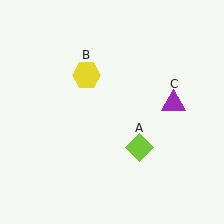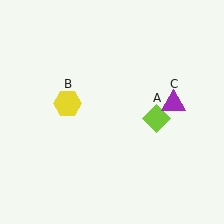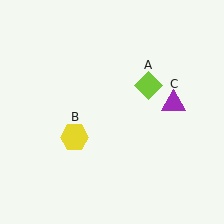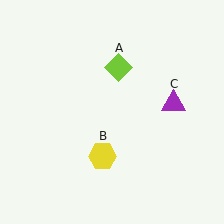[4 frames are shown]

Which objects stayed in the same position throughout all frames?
Purple triangle (object C) remained stationary.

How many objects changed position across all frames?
2 objects changed position: lime diamond (object A), yellow hexagon (object B).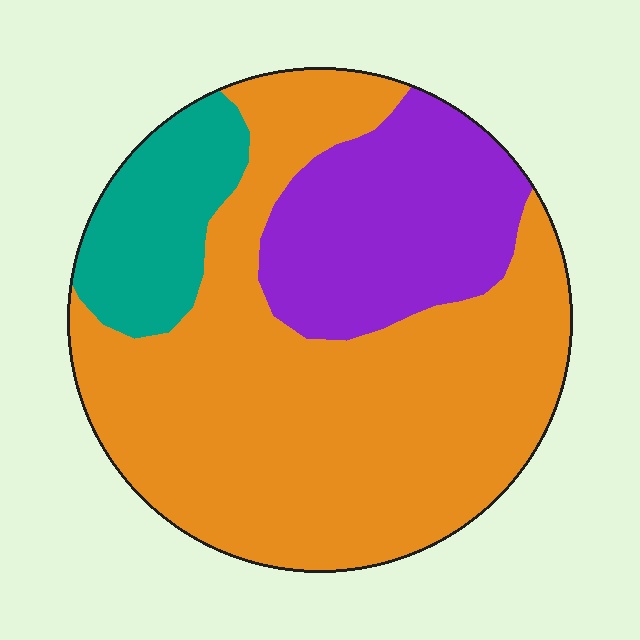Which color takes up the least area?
Teal, at roughly 15%.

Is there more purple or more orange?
Orange.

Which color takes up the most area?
Orange, at roughly 65%.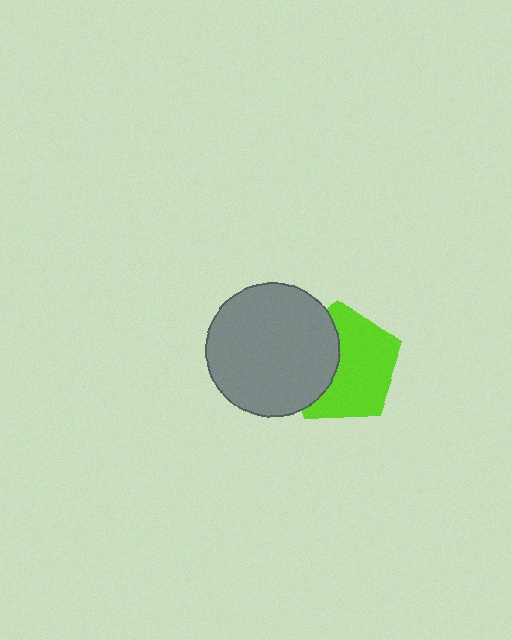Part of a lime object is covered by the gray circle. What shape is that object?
It is a pentagon.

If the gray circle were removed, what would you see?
You would see the complete lime pentagon.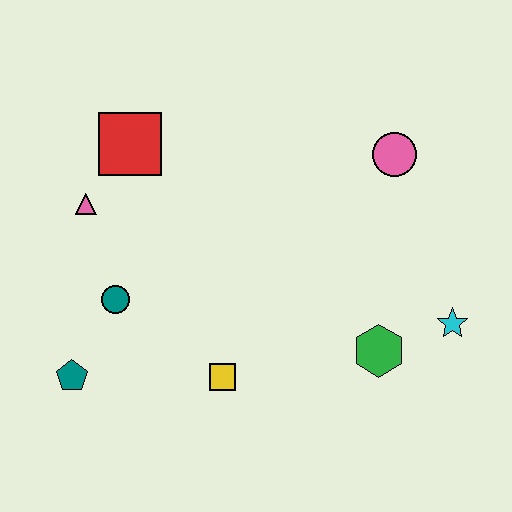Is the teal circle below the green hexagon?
No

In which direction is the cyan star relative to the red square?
The cyan star is to the right of the red square.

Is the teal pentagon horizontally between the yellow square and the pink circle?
No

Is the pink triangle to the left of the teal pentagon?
No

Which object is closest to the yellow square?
The teal circle is closest to the yellow square.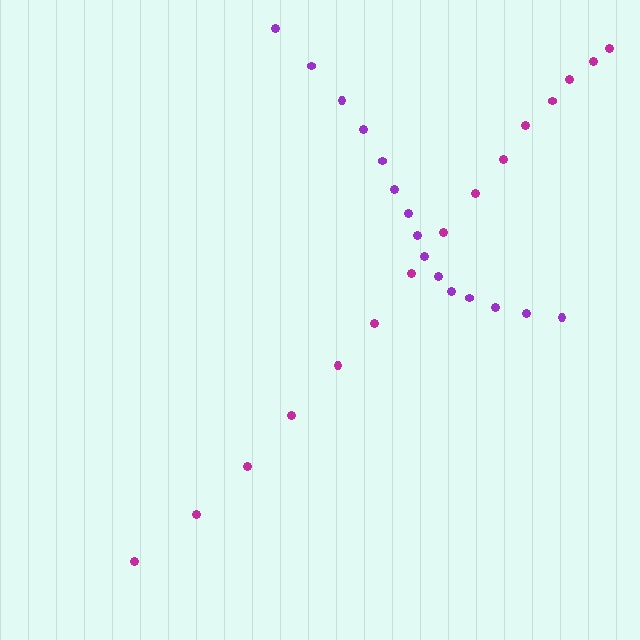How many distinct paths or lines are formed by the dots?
There are 2 distinct paths.